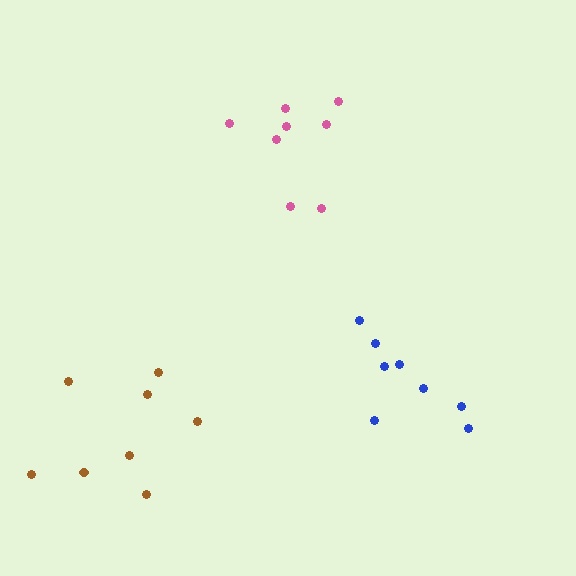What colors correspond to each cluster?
The clusters are colored: pink, blue, brown.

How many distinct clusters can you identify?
There are 3 distinct clusters.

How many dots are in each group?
Group 1: 8 dots, Group 2: 8 dots, Group 3: 8 dots (24 total).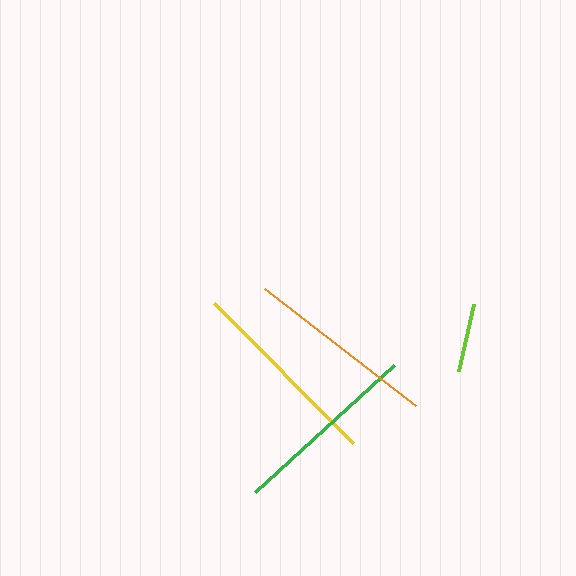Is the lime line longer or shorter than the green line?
The green line is longer than the lime line.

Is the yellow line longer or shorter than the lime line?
The yellow line is longer than the lime line.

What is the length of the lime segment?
The lime segment is approximately 68 pixels long.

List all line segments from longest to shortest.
From longest to shortest: yellow, orange, green, lime.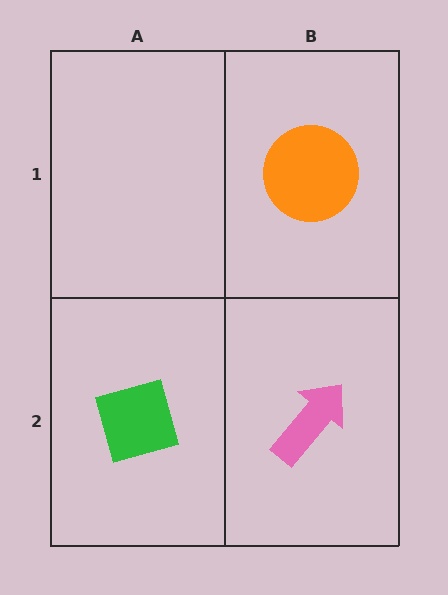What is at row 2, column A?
A green diamond.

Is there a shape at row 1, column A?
No, that cell is empty.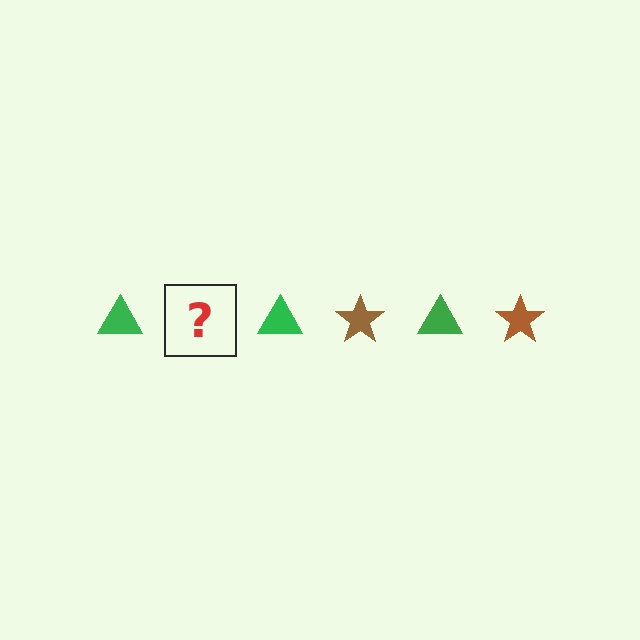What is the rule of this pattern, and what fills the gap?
The rule is that the pattern alternates between green triangle and brown star. The gap should be filled with a brown star.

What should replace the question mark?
The question mark should be replaced with a brown star.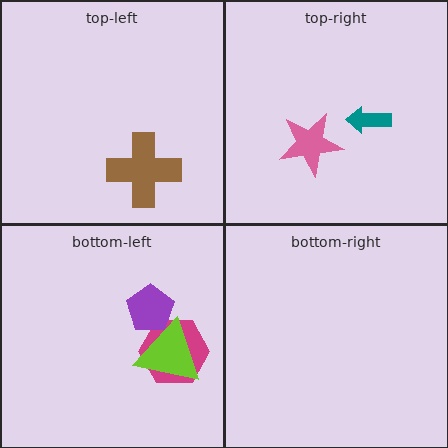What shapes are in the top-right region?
The pink star, the teal arrow.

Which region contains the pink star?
The top-right region.